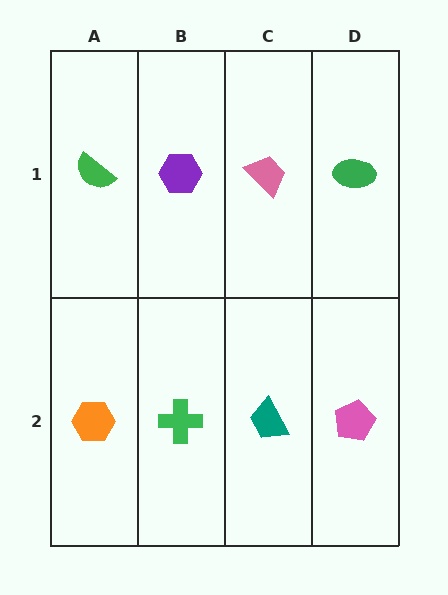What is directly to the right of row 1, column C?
A green ellipse.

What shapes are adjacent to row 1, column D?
A pink pentagon (row 2, column D), a pink trapezoid (row 1, column C).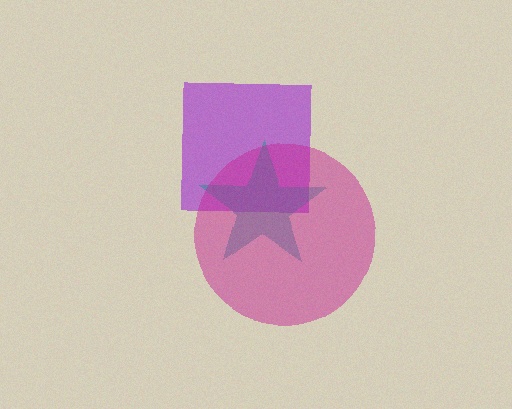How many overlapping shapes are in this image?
There are 3 overlapping shapes in the image.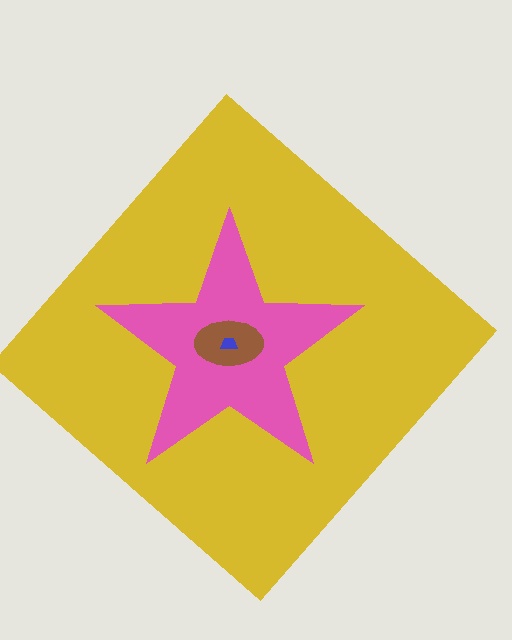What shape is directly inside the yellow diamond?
The pink star.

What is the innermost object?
The blue trapezoid.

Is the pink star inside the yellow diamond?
Yes.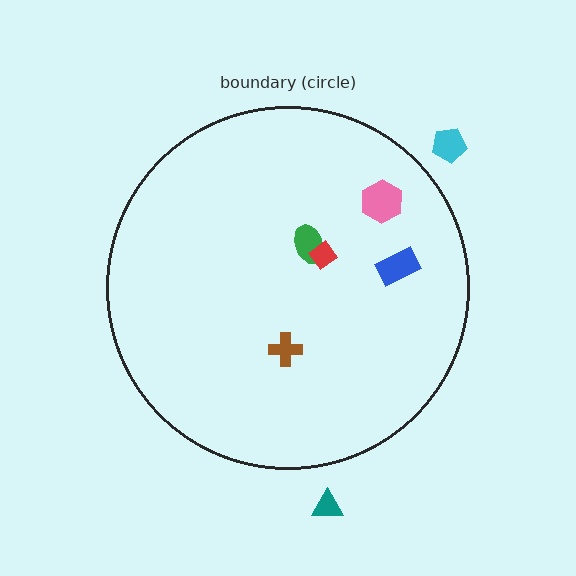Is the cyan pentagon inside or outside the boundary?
Outside.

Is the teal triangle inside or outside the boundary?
Outside.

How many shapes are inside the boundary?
5 inside, 2 outside.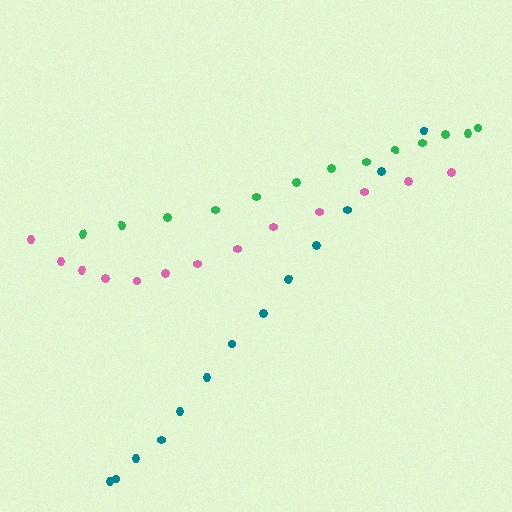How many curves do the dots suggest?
There are 3 distinct paths.